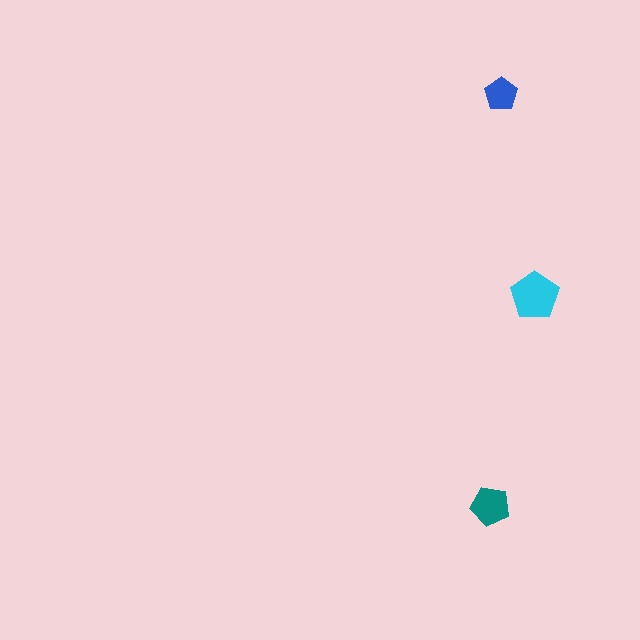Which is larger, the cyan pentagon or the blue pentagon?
The cyan one.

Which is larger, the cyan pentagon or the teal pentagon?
The cyan one.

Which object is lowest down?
The teal pentagon is bottommost.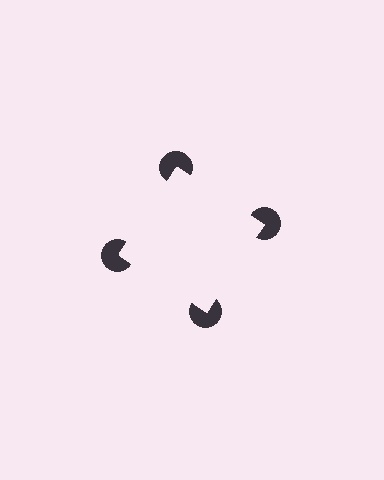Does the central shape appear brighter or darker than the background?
It typically appears slightly brighter than the background, even though no actual brightness change is drawn.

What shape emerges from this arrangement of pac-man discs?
An illusory square — its edges are inferred from the aligned wedge cuts in the pac-man discs, not physically drawn.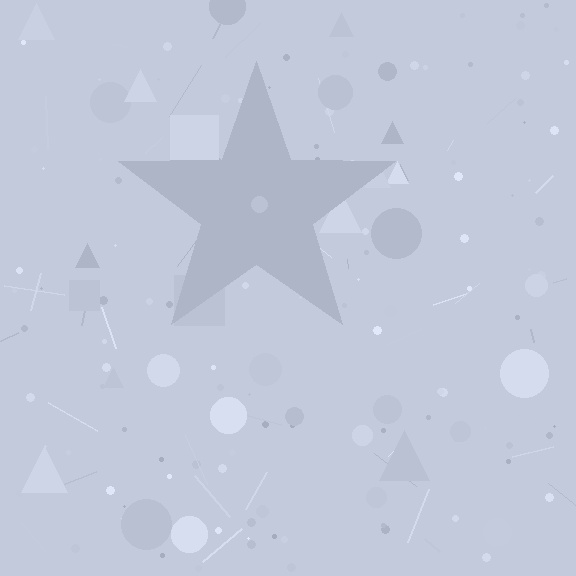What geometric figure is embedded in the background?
A star is embedded in the background.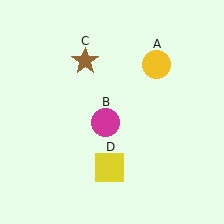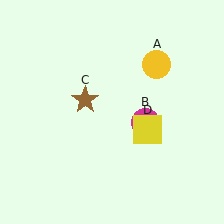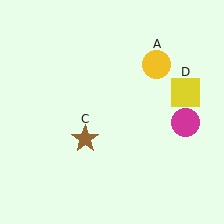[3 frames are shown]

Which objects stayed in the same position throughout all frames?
Yellow circle (object A) remained stationary.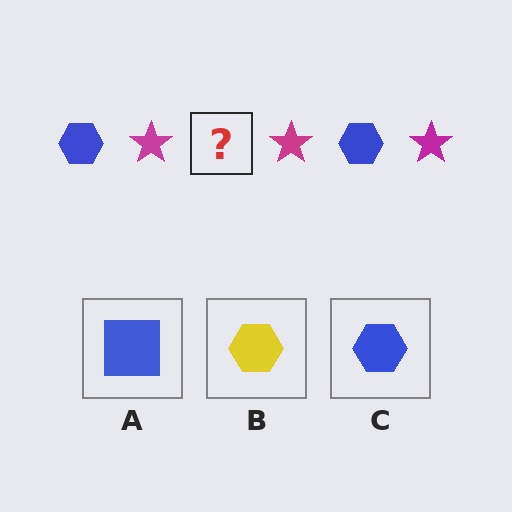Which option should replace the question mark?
Option C.